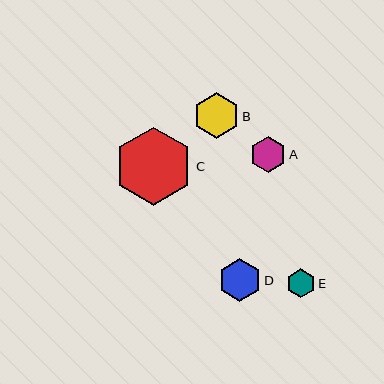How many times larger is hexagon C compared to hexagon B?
Hexagon C is approximately 1.7 times the size of hexagon B.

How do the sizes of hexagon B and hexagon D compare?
Hexagon B and hexagon D are approximately the same size.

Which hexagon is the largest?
Hexagon C is the largest with a size of approximately 78 pixels.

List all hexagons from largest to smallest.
From largest to smallest: C, B, D, A, E.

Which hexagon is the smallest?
Hexagon E is the smallest with a size of approximately 29 pixels.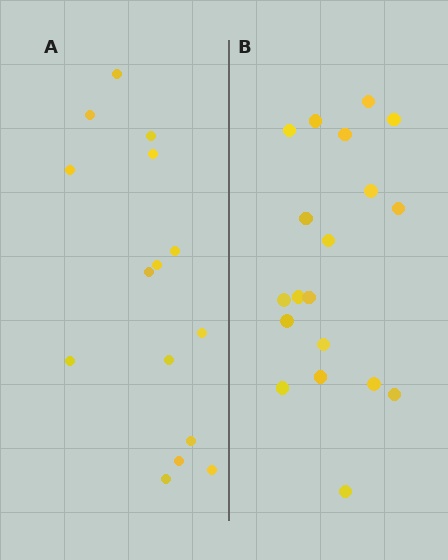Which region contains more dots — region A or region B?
Region B (the right region) has more dots.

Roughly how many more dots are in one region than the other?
Region B has about 4 more dots than region A.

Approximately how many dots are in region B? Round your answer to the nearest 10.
About 20 dots. (The exact count is 19, which rounds to 20.)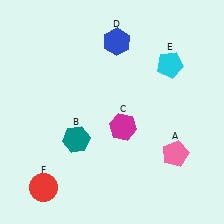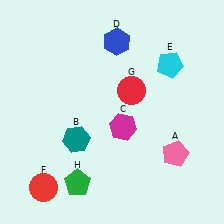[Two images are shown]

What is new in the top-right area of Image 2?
A red circle (G) was added in the top-right area of Image 2.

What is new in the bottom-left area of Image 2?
A green pentagon (H) was added in the bottom-left area of Image 2.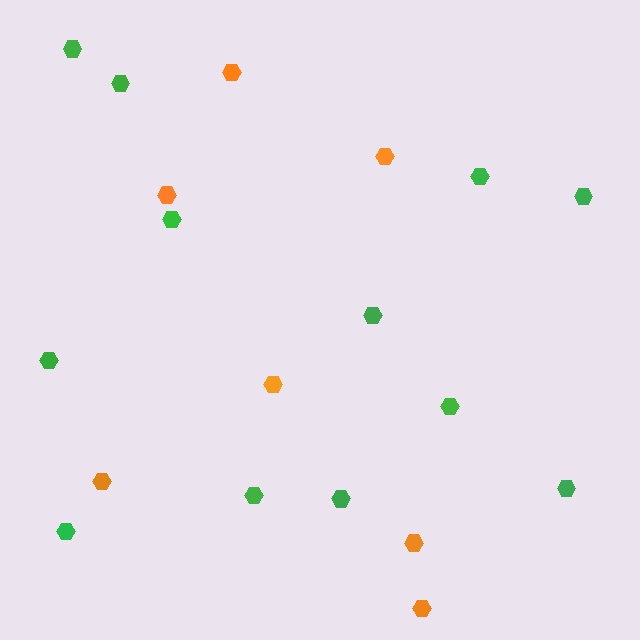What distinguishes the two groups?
There are 2 groups: one group of orange hexagons (7) and one group of green hexagons (12).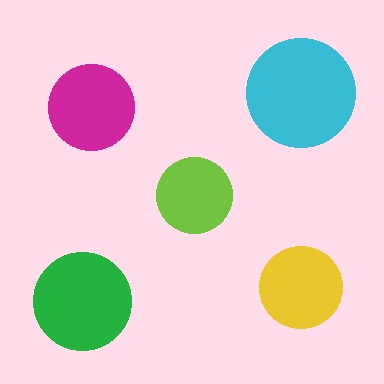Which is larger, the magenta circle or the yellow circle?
The magenta one.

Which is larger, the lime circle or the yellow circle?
The yellow one.